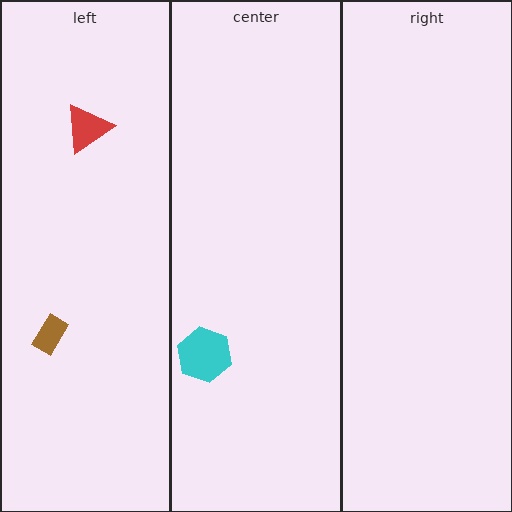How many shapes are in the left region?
2.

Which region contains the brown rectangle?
The left region.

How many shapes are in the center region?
1.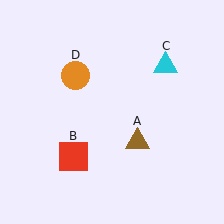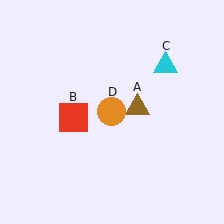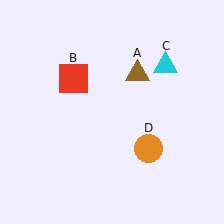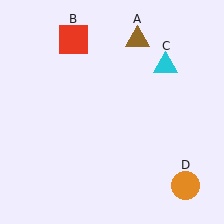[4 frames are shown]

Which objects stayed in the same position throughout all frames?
Cyan triangle (object C) remained stationary.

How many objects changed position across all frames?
3 objects changed position: brown triangle (object A), red square (object B), orange circle (object D).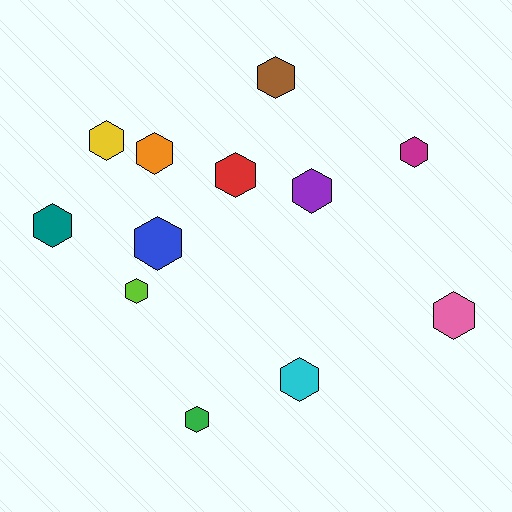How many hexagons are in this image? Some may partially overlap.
There are 12 hexagons.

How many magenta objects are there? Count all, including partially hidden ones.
There is 1 magenta object.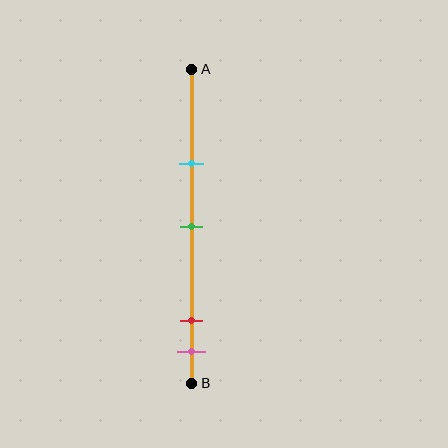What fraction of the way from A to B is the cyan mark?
The cyan mark is approximately 30% (0.3) of the way from A to B.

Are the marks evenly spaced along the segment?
No, the marks are not evenly spaced.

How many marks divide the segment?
There are 4 marks dividing the segment.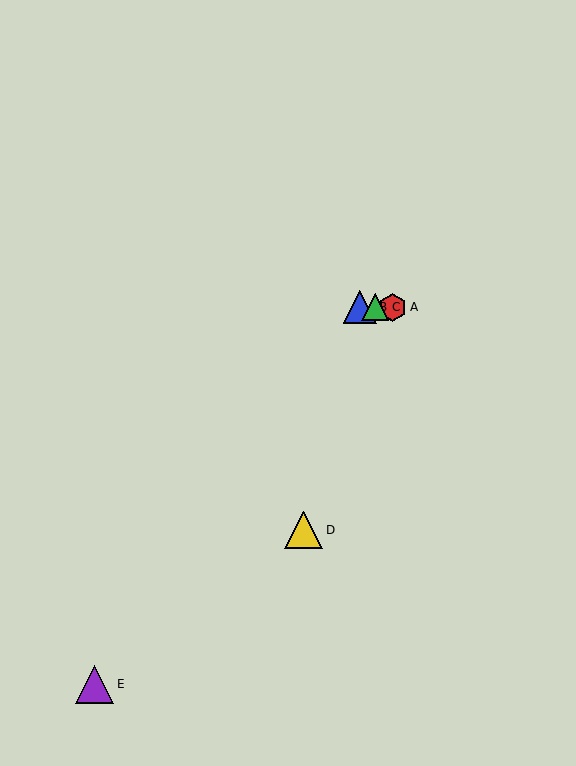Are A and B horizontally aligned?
Yes, both are at y≈307.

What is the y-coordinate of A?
Object A is at y≈307.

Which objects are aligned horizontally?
Objects A, B, C are aligned horizontally.